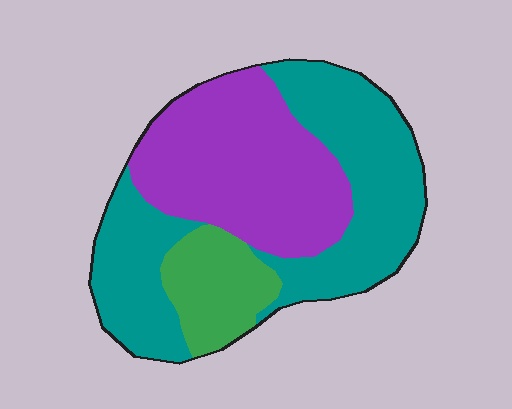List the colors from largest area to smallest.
From largest to smallest: teal, purple, green.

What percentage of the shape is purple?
Purple covers about 40% of the shape.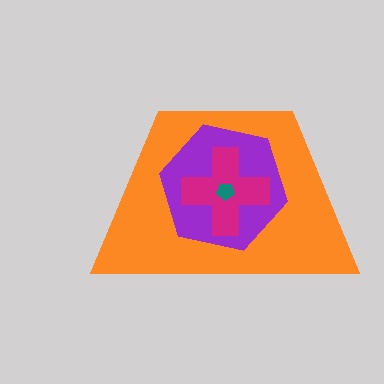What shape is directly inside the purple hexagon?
The magenta cross.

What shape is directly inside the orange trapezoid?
The purple hexagon.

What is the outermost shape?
The orange trapezoid.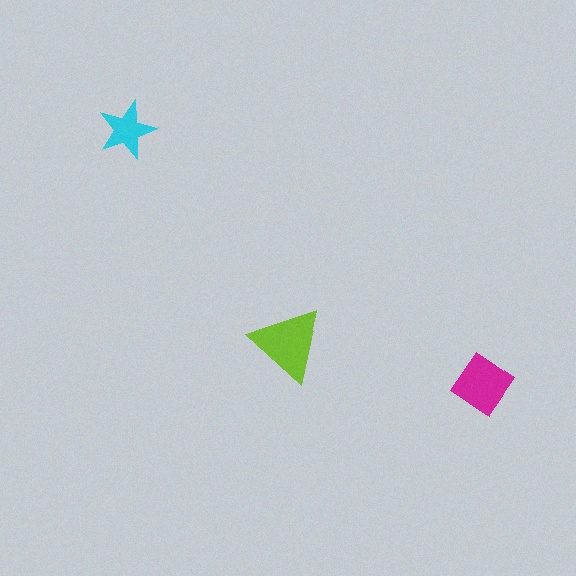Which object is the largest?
The lime triangle.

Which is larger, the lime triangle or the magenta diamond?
The lime triangle.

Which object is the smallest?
The cyan star.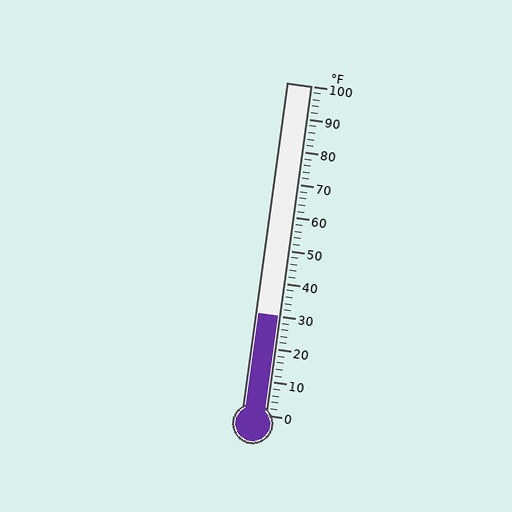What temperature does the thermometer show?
The thermometer shows approximately 30°F.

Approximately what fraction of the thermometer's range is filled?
The thermometer is filled to approximately 30% of its range.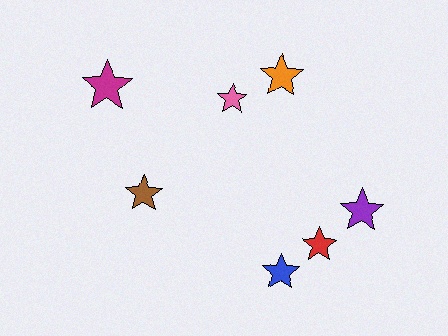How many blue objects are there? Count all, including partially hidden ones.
There is 1 blue object.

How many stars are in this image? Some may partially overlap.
There are 7 stars.